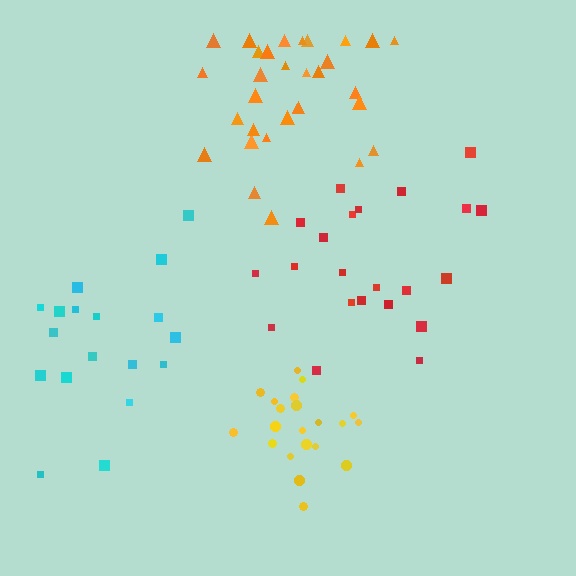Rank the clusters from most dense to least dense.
yellow, orange, red, cyan.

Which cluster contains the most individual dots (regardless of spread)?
Orange (31).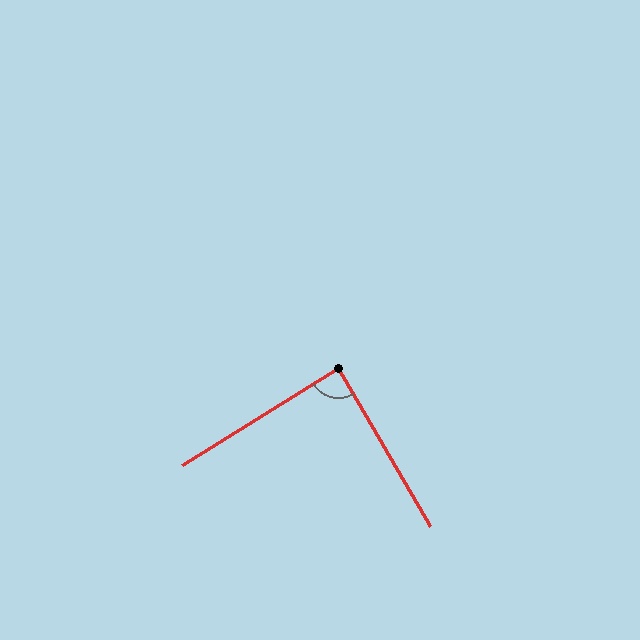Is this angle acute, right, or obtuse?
It is approximately a right angle.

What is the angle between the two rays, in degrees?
Approximately 89 degrees.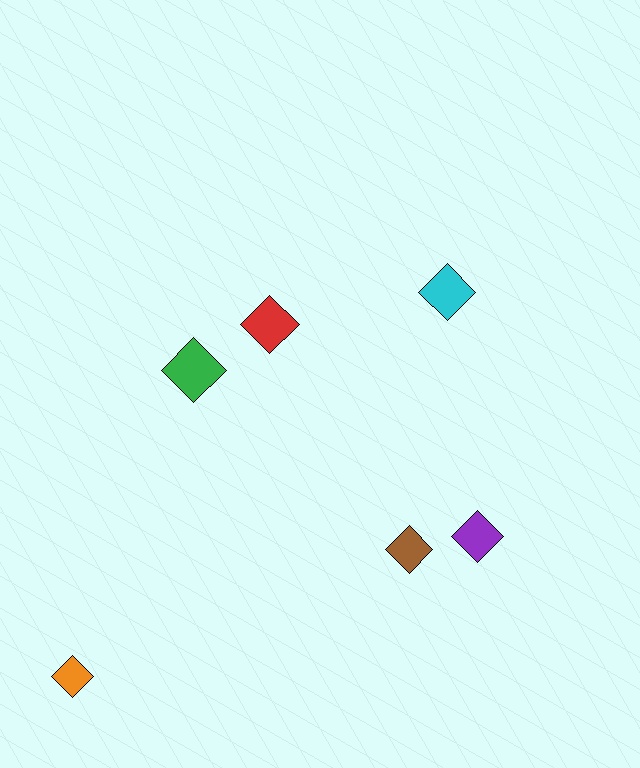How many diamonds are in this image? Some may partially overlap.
There are 6 diamonds.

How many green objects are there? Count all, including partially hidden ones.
There is 1 green object.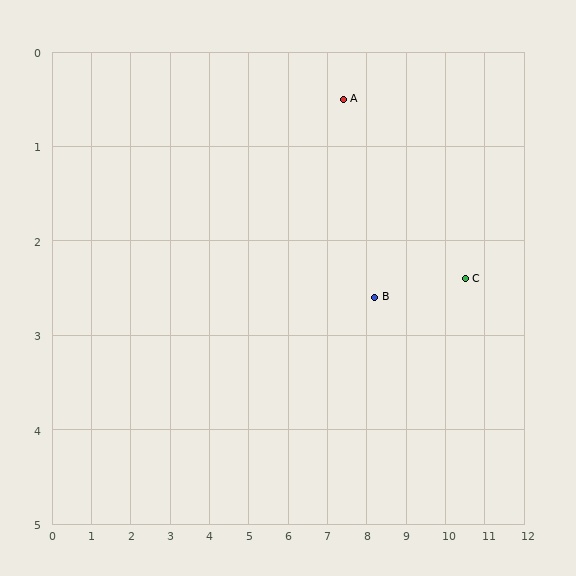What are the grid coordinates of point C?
Point C is at approximately (10.5, 2.4).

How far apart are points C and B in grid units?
Points C and B are about 2.3 grid units apart.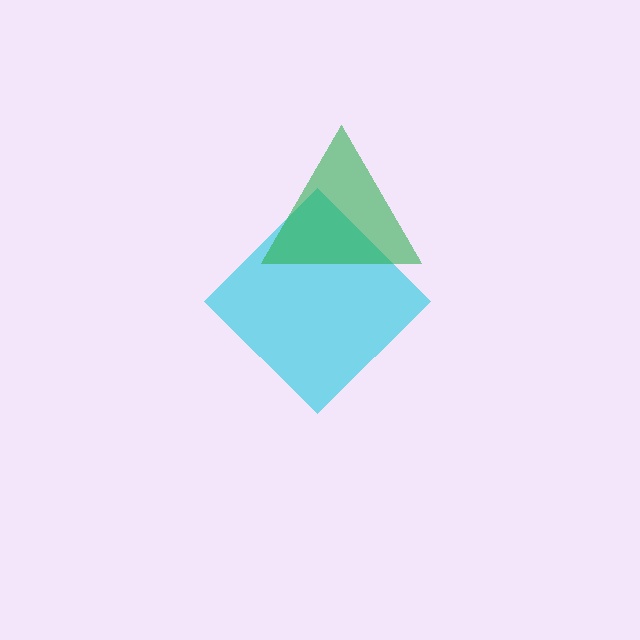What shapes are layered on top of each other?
The layered shapes are: a cyan diamond, a green triangle.